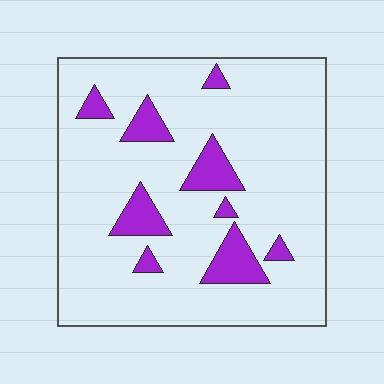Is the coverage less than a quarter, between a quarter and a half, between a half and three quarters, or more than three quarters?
Less than a quarter.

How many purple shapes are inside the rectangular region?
9.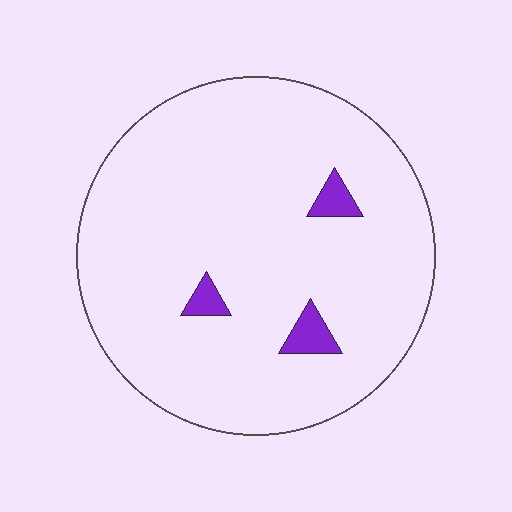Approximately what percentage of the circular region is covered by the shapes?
Approximately 5%.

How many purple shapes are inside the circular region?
3.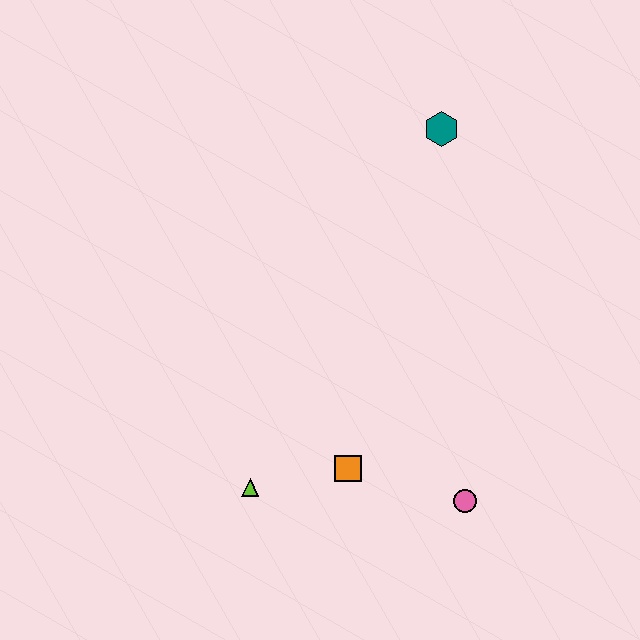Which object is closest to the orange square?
The lime triangle is closest to the orange square.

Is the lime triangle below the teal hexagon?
Yes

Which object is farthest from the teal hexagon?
The lime triangle is farthest from the teal hexagon.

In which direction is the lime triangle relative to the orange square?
The lime triangle is to the left of the orange square.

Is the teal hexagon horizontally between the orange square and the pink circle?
Yes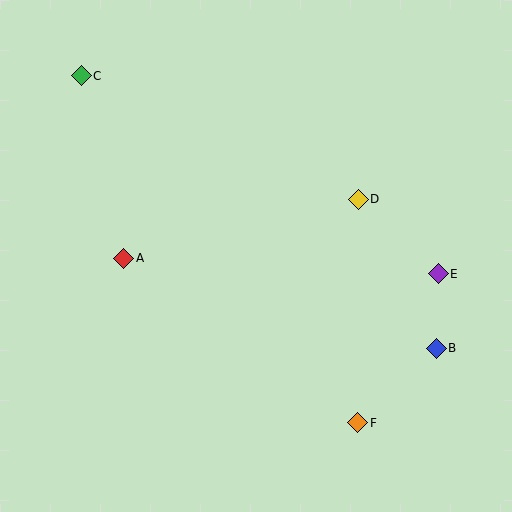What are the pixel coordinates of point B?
Point B is at (436, 348).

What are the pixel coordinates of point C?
Point C is at (81, 76).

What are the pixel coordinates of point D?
Point D is at (358, 199).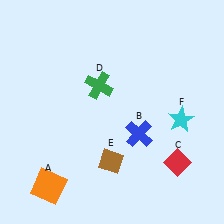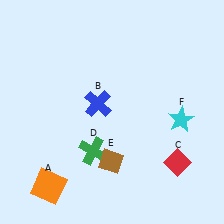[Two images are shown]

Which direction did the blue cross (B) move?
The blue cross (B) moved left.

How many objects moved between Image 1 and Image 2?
2 objects moved between the two images.